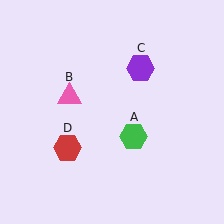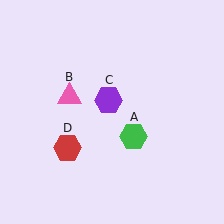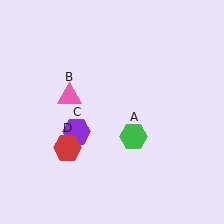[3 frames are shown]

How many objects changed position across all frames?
1 object changed position: purple hexagon (object C).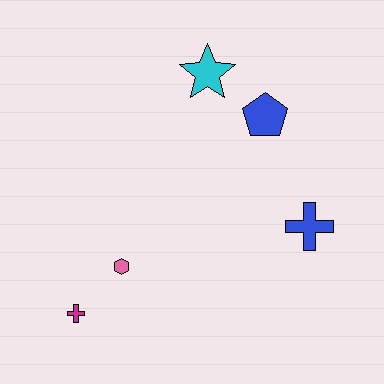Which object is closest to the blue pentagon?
The cyan star is closest to the blue pentagon.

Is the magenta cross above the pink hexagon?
No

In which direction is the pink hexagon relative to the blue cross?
The pink hexagon is to the left of the blue cross.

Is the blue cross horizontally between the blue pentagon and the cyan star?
No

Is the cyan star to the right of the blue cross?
No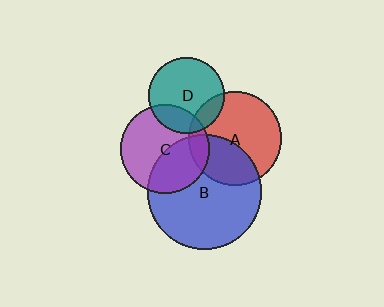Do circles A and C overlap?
Yes.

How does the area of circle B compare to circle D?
Approximately 2.3 times.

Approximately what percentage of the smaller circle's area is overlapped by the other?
Approximately 15%.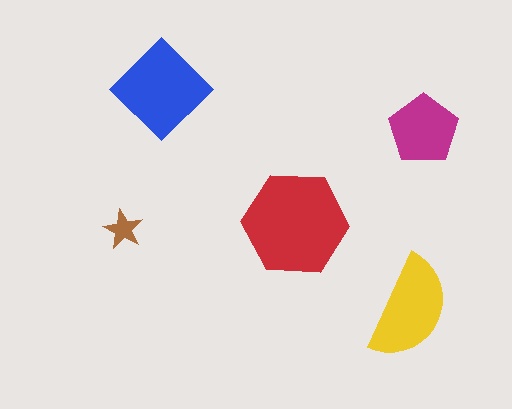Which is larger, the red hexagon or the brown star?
The red hexagon.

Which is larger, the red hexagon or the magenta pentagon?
The red hexagon.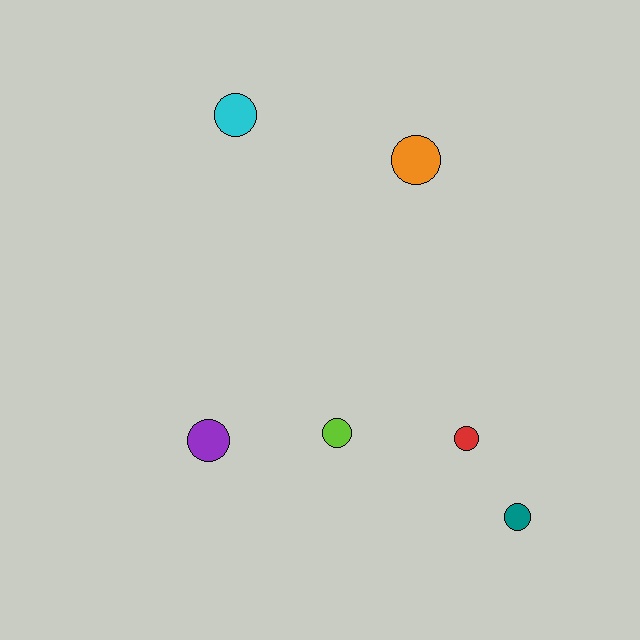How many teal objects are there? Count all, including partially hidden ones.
There is 1 teal object.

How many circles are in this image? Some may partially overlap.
There are 6 circles.